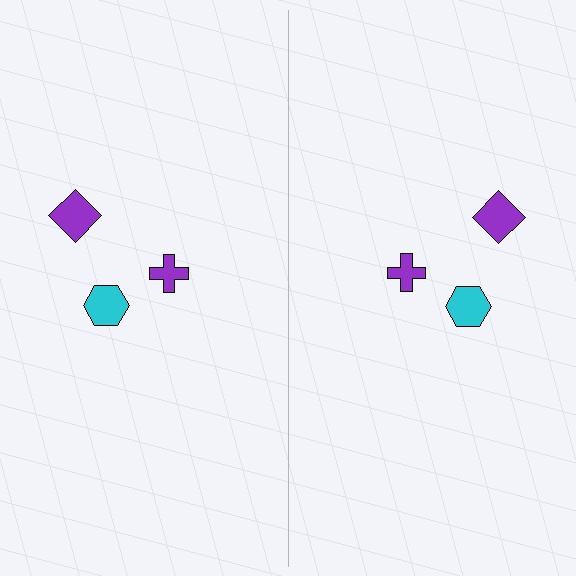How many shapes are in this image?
There are 6 shapes in this image.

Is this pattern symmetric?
Yes, this pattern has bilateral (reflection) symmetry.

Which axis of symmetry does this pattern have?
The pattern has a vertical axis of symmetry running through the center of the image.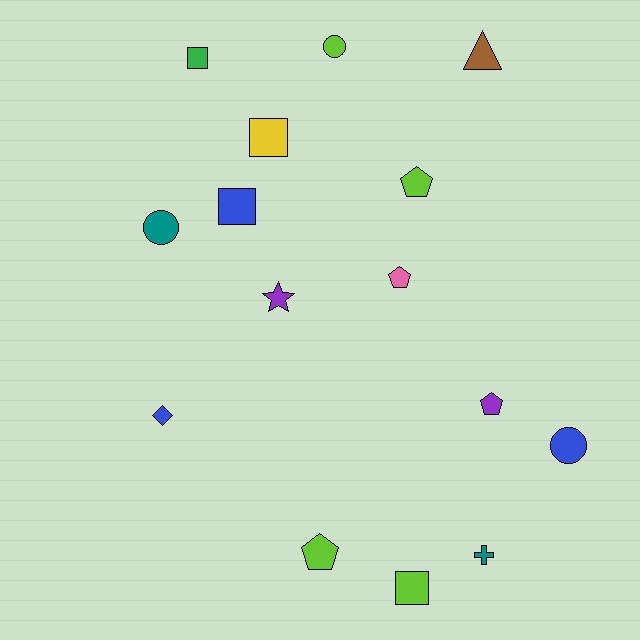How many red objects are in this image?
There are no red objects.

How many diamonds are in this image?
There is 1 diamond.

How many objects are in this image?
There are 15 objects.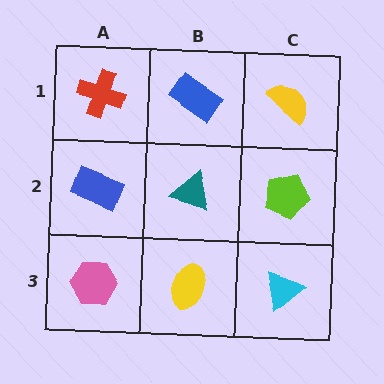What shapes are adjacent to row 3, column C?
A lime pentagon (row 2, column C), a yellow ellipse (row 3, column B).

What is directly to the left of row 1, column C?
A blue rectangle.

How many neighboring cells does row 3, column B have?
3.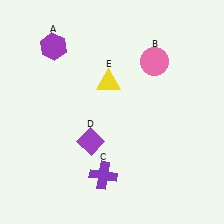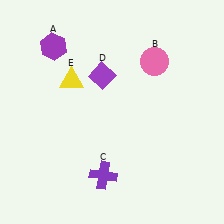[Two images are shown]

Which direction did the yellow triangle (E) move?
The yellow triangle (E) moved left.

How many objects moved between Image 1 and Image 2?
2 objects moved between the two images.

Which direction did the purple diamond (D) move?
The purple diamond (D) moved up.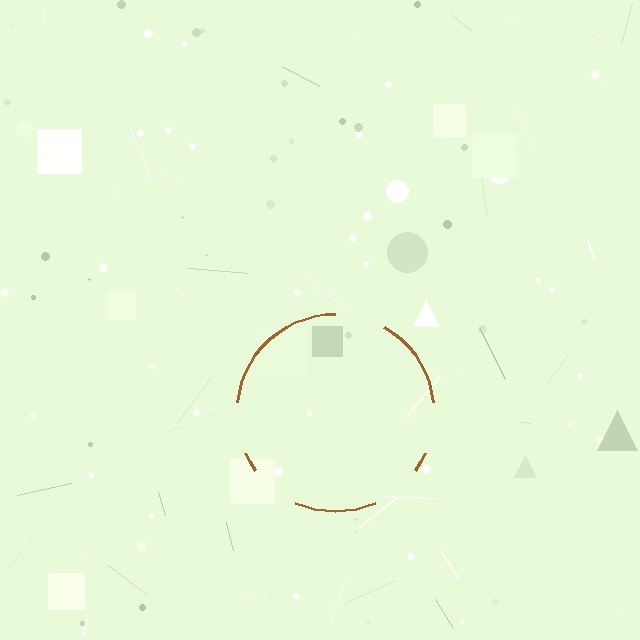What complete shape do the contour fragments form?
The contour fragments form a circle.